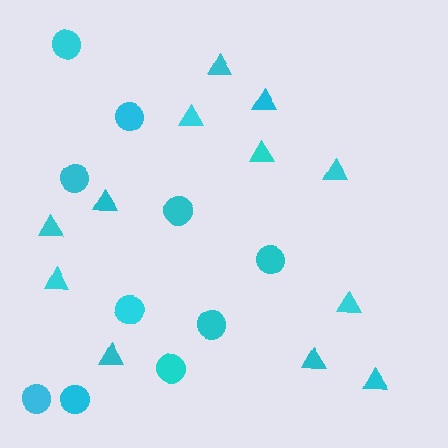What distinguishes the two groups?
There are 2 groups: one group of triangles (12) and one group of circles (10).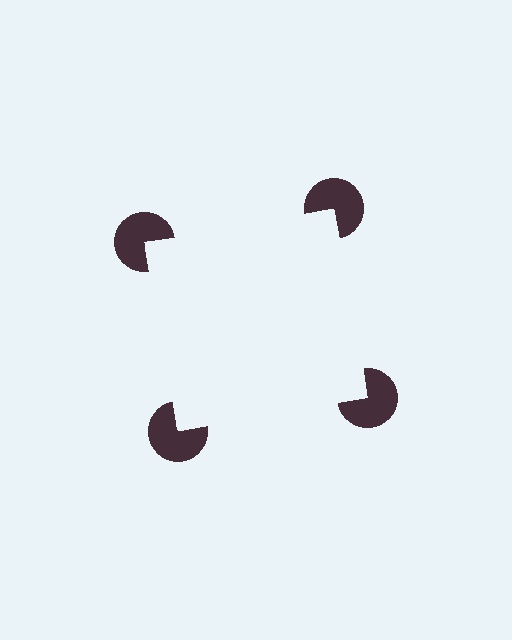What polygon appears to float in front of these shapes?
An illusory square — its edges are inferred from the aligned wedge cuts in the pac-man discs, not physically drawn.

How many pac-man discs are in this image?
There are 4 — one at each vertex of the illusory square.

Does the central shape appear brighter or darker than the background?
It typically appears slightly brighter than the background, even though no actual brightness change is drawn.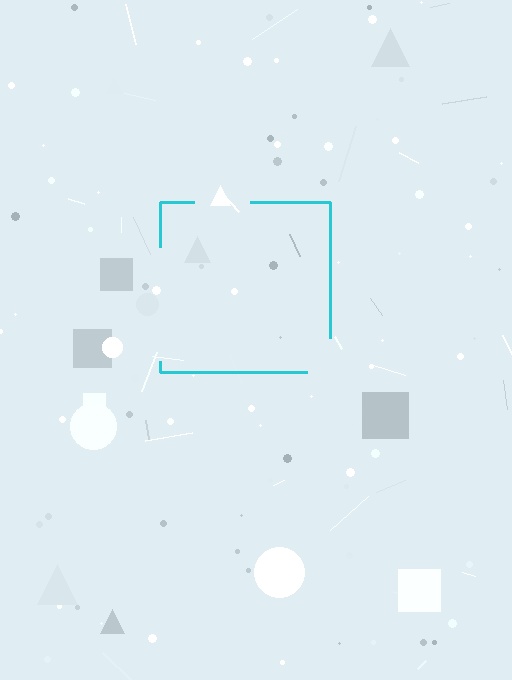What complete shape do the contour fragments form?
The contour fragments form a square.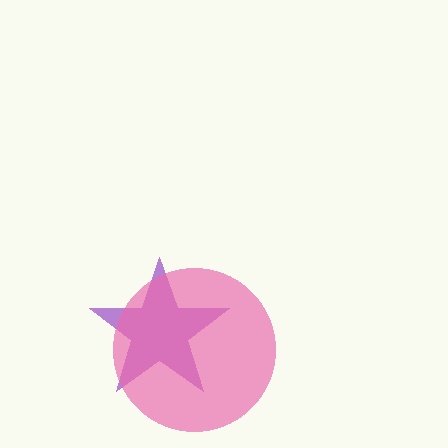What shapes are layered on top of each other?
The layered shapes are: a purple star, a pink circle.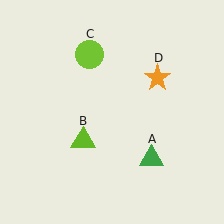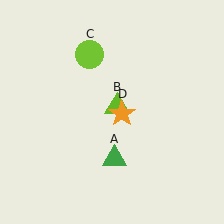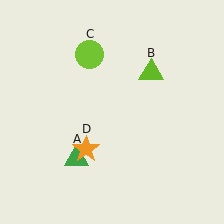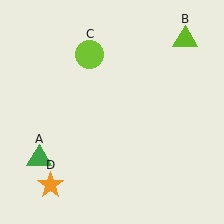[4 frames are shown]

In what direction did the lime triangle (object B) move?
The lime triangle (object B) moved up and to the right.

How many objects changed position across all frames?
3 objects changed position: green triangle (object A), lime triangle (object B), orange star (object D).